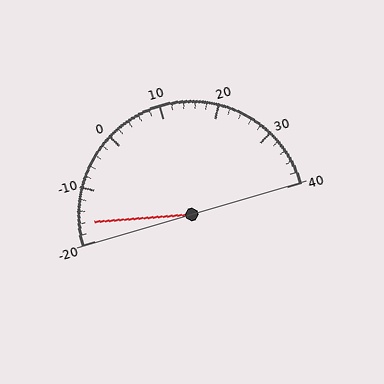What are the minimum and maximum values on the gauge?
The gauge ranges from -20 to 40.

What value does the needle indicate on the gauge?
The needle indicates approximately -16.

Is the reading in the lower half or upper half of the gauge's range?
The reading is in the lower half of the range (-20 to 40).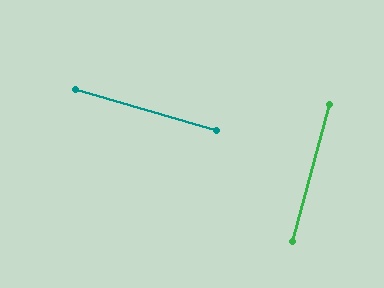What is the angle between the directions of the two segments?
Approximately 89 degrees.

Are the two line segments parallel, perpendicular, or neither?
Perpendicular — they meet at approximately 89°.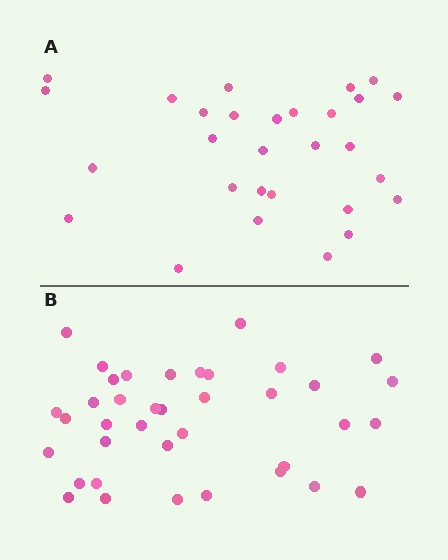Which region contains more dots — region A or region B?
Region B (the bottom region) has more dots.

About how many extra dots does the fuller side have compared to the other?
Region B has roughly 8 or so more dots than region A.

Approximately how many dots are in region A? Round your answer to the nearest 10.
About 30 dots. (The exact count is 29, which rounds to 30.)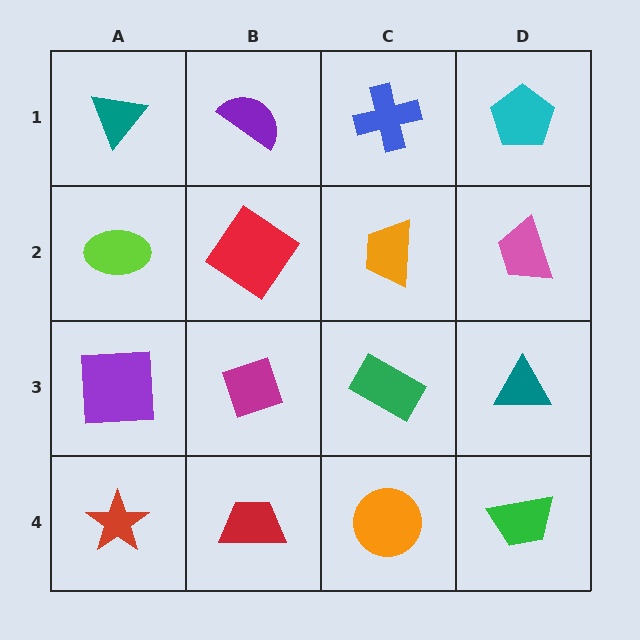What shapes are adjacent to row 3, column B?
A red diamond (row 2, column B), a red trapezoid (row 4, column B), a purple square (row 3, column A), a green rectangle (row 3, column C).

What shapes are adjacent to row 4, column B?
A magenta diamond (row 3, column B), a red star (row 4, column A), an orange circle (row 4, column C).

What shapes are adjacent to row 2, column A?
A teal triangle (row 1, column A), a purple square (row 3, column A), a red diamond (row 2, column B).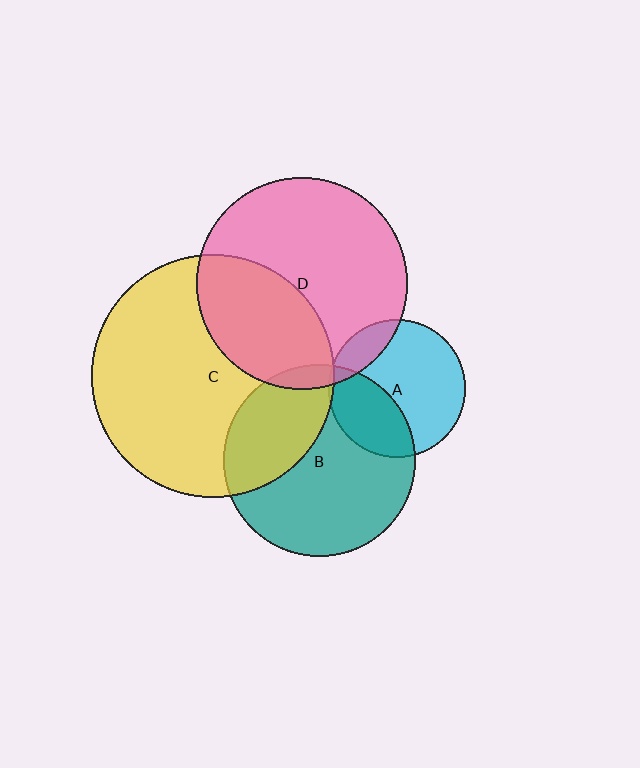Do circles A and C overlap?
Yes.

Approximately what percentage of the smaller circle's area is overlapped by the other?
Approximately 5%.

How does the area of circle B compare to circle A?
Approximately 2.0 times.